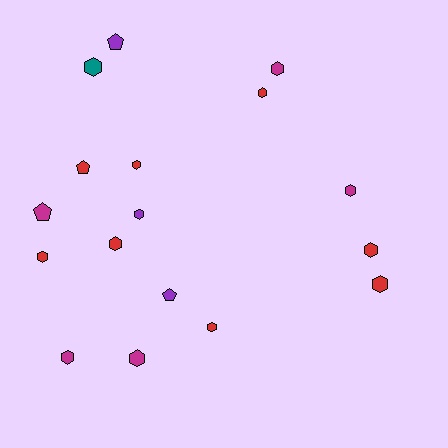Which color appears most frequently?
Red, with 8 objects.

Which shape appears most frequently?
Hexagon, with 13 objects.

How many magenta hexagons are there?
There are 4 magenta hexagons.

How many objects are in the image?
There are 17 objects.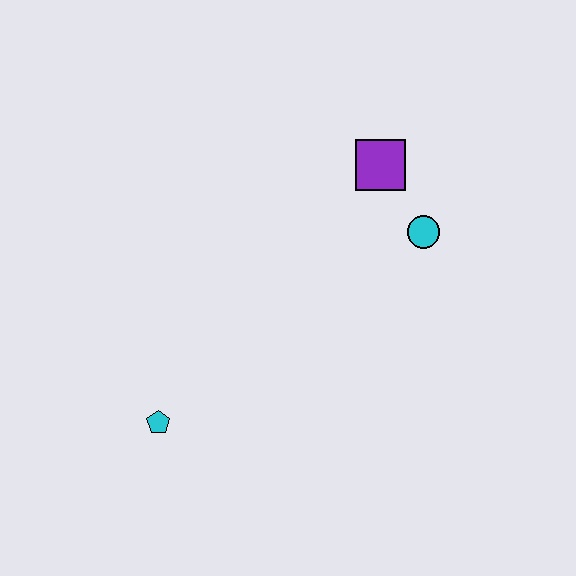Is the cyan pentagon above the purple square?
No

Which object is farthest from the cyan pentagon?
The purple square is farthest from the cyan pentagon.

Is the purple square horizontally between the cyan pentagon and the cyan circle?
Yes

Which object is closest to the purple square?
The cyan circle is closest to the purple square.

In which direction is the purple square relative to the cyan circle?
The purple square is above the cyan circle.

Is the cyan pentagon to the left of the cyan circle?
Yes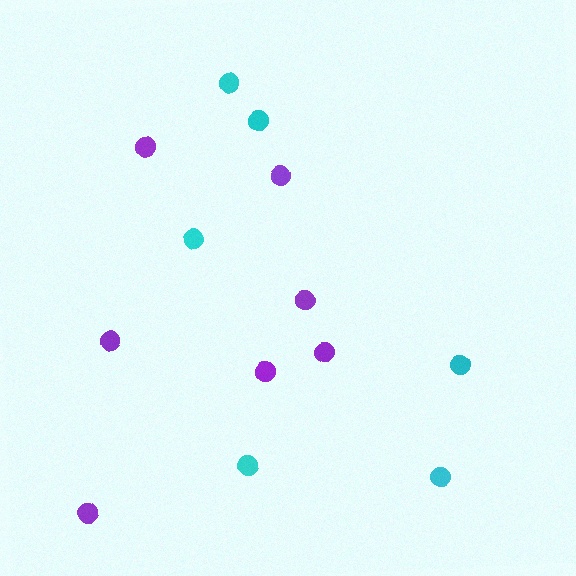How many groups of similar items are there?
There are 2 groups: one group of purple circles (7) and one group of cyan circles (6).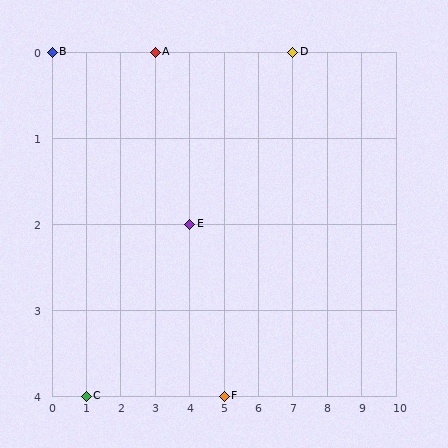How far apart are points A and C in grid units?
Points A and C are 2 columns and 4 rows apart (about 4.5 grid units diagonally).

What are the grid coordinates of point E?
Point E is at grid coordinates (4, 2).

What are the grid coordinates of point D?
Point D is at grid coordinates (7, 0).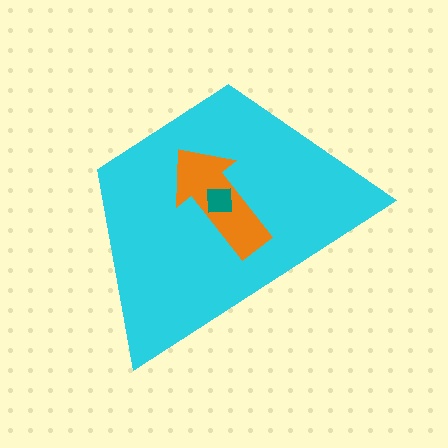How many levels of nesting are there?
3.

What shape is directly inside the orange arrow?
The teal square.